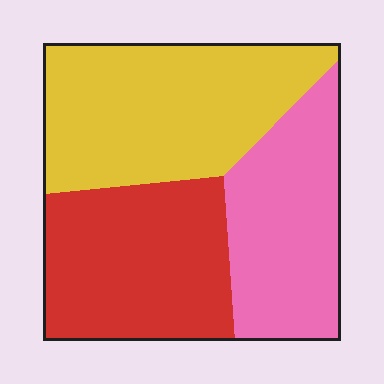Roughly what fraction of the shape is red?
Red takes up about one third (1/3) of the shape.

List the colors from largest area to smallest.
From largest to smallest: yellow, red, pink.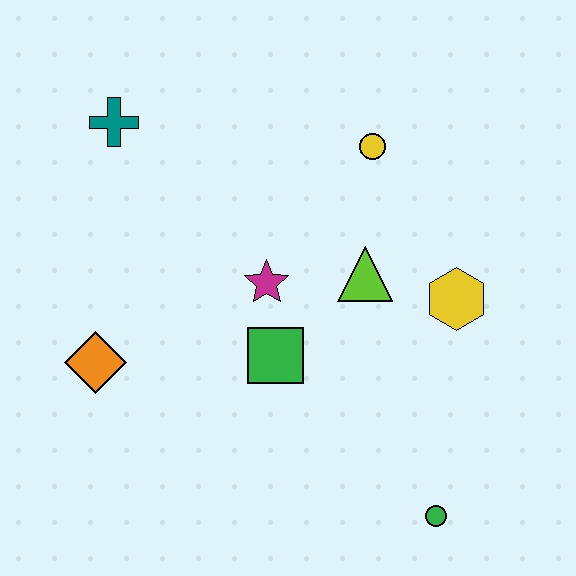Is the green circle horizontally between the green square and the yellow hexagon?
Yes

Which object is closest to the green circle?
The yellow hexagon is closest to the green circle.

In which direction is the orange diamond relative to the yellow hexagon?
The orange diamond is to the left of the yellow hexagon.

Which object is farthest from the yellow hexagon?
The teal cross is farthest from the yellow hexagon.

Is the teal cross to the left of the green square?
Yes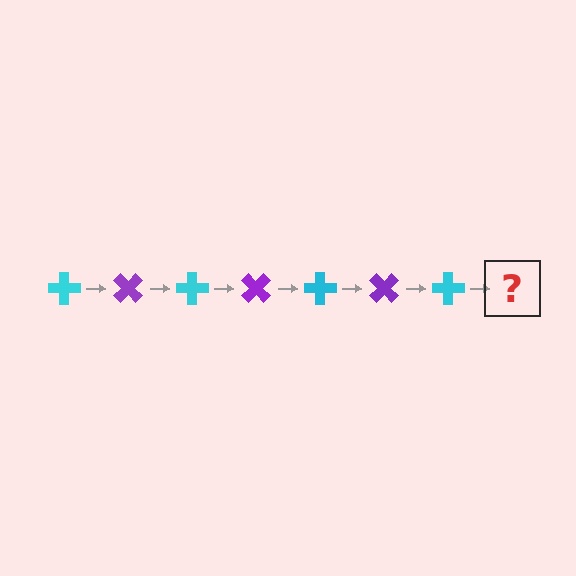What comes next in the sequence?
The next element should be a purple cross, rotated 315 degrees from the start.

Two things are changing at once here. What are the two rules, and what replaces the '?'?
The two rules are that it rotates 45 degrees each step and the color cycles through cyan and purple. The '?' should be a purple cross, rotated 315 degrees from the start.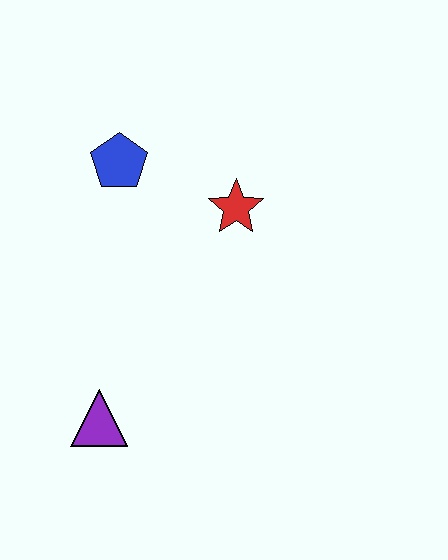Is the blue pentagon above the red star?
Yes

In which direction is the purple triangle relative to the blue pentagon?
The purple triangle is below the blue pentagon.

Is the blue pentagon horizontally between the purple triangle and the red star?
Yes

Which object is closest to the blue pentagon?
The red star is closest to the blue pentagon.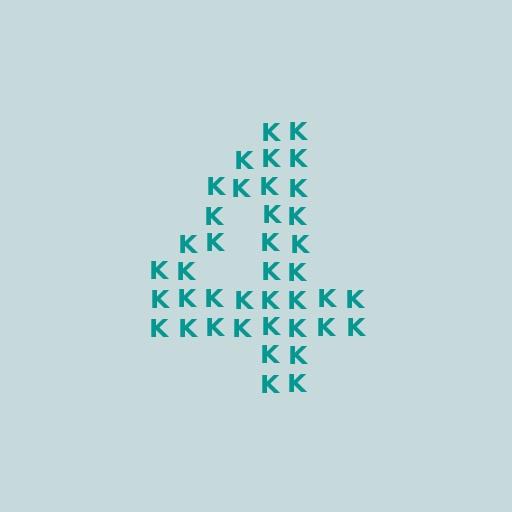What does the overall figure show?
The overall figure shows the digit 4.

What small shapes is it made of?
It is made of small letter K's.